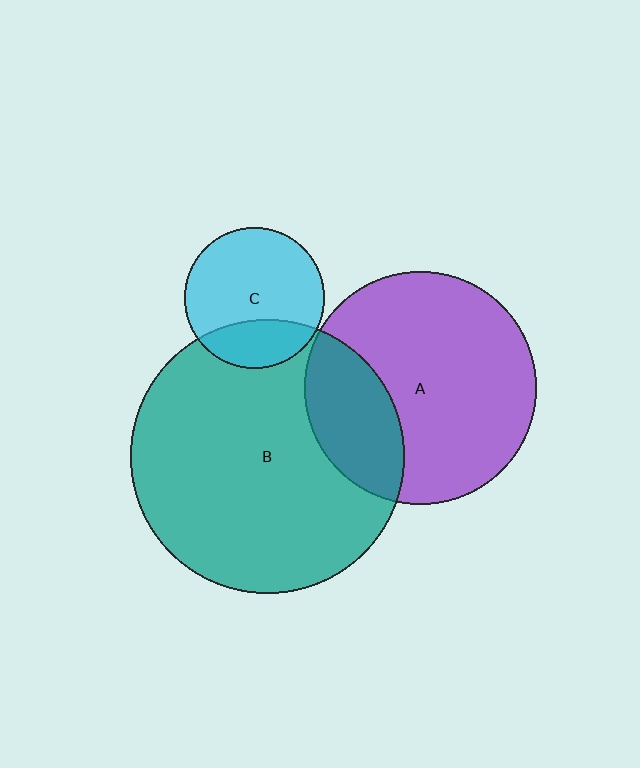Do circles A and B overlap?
Yes.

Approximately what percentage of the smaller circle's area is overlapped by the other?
Approximately 25%.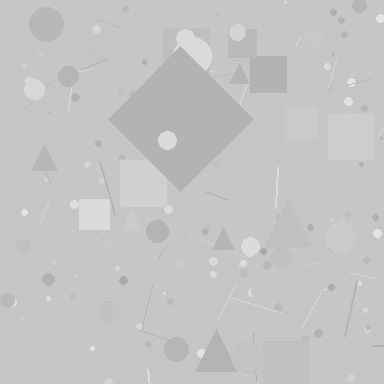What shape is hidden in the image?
A diamond is hidden in the image.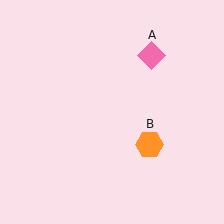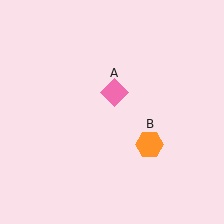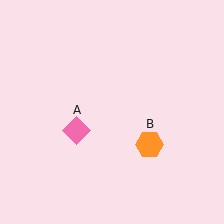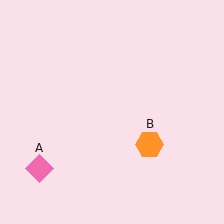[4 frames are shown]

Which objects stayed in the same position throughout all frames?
Orange hexagon (object B) remained stationary.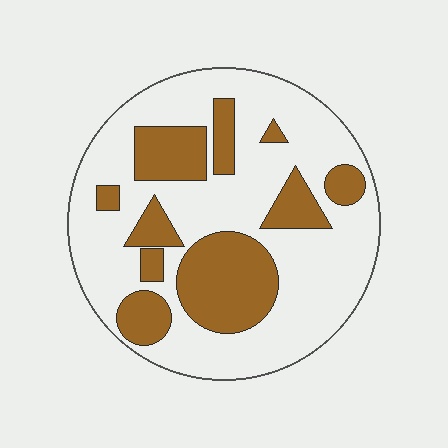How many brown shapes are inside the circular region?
10.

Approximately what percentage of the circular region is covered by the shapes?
Approximately 30%.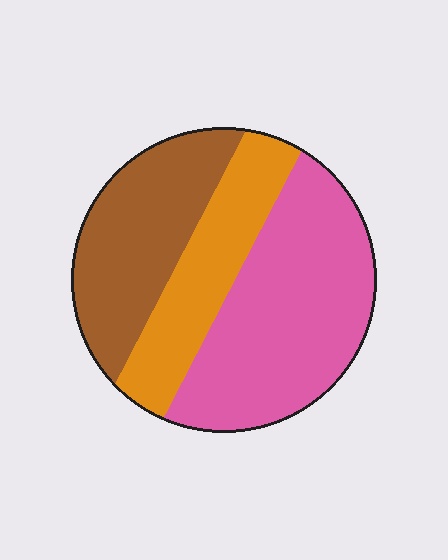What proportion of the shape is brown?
Brown takes up about one third (1/3) of the shape.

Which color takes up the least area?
Orange, at roughly 25%.